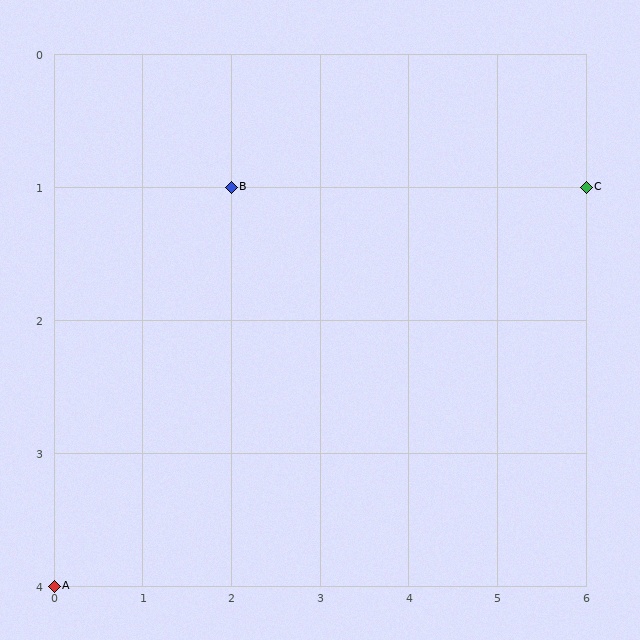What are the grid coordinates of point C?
Point C is at grid coordinates (6, 1).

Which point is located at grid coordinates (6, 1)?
Point C is at (6, 1).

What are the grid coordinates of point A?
Point A is at grid coordinates (0, 4).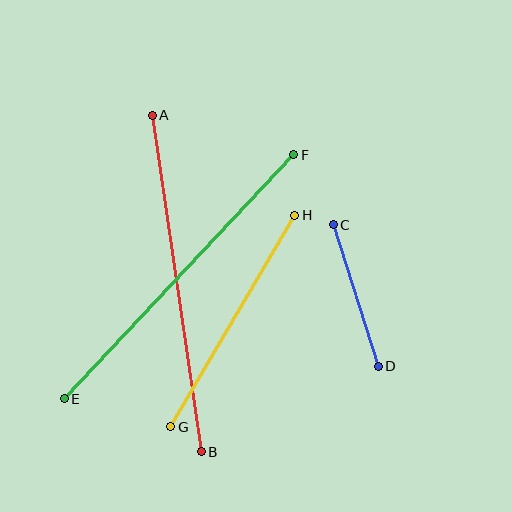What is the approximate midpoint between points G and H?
The midpoint is at approximately (233, 321) pixels.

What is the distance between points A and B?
The distance is approximately 340 pixels.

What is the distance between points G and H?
The distance is approximately 245 pixels.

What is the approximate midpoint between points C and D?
The midpoint is at approximately (356, 296) pixels.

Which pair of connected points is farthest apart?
Points A and B are farthest apart.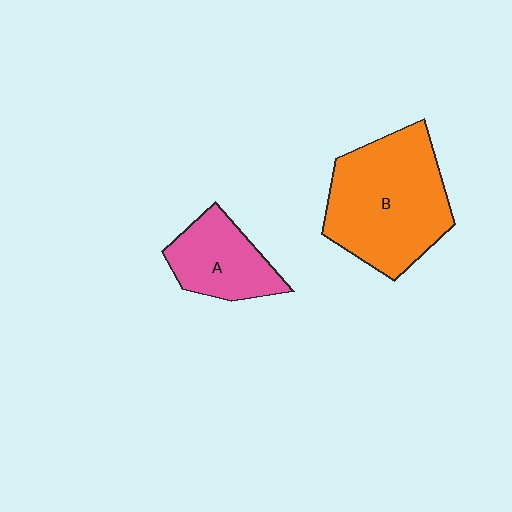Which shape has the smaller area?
Shape A (pink).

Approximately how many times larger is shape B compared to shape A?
Approximately 1.9 times.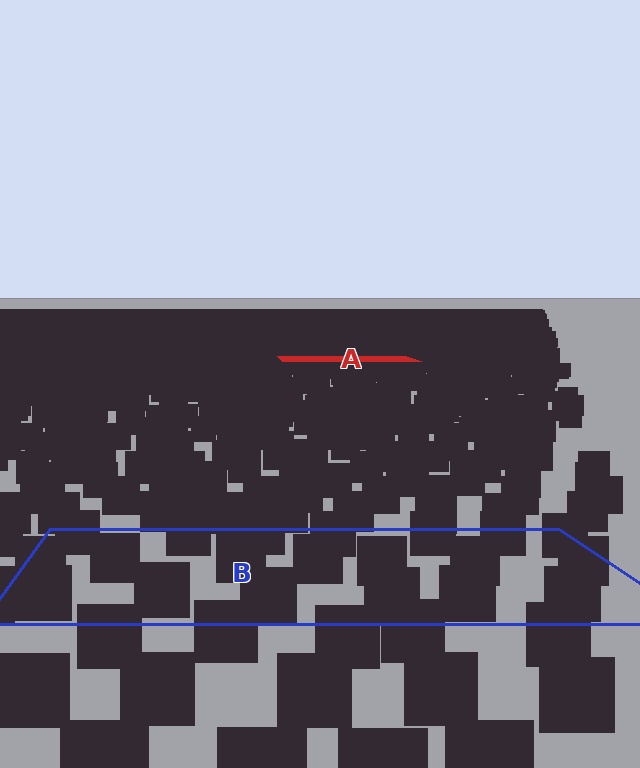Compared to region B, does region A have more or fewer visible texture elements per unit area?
Region A has more texture elements per unit area — they are packed more densely because it is farther away.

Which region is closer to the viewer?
Region B is closer. The texture elements there are larger and more spread out.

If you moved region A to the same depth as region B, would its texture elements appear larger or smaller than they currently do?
They would appear larger. At a closer depth, the same texture elements are projected at a bigger on-screen size.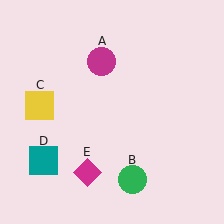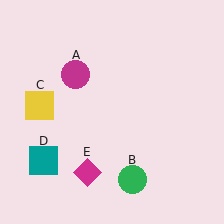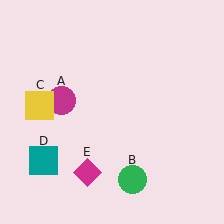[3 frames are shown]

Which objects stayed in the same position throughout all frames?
Green circle (object B) and yellow square (object C) and teal square (object D) and magenta diamond (object E) remained stationary.